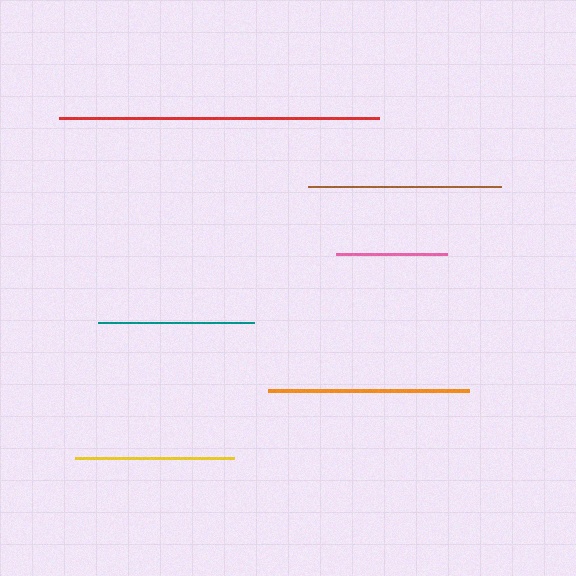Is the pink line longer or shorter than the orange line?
The orange line is longer than the pink line.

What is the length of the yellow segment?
The yellow segment is approximately 159 pixels long.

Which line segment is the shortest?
The pink line is the shortest at approximately 112 pixels.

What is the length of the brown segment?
The brown segment is approximately 192 pixels long.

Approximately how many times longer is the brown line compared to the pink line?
The brown line is approximately 1.7 times the length of the pink line.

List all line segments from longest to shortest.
From longest to shortest: red, orange, brown, yellow, teal, pink.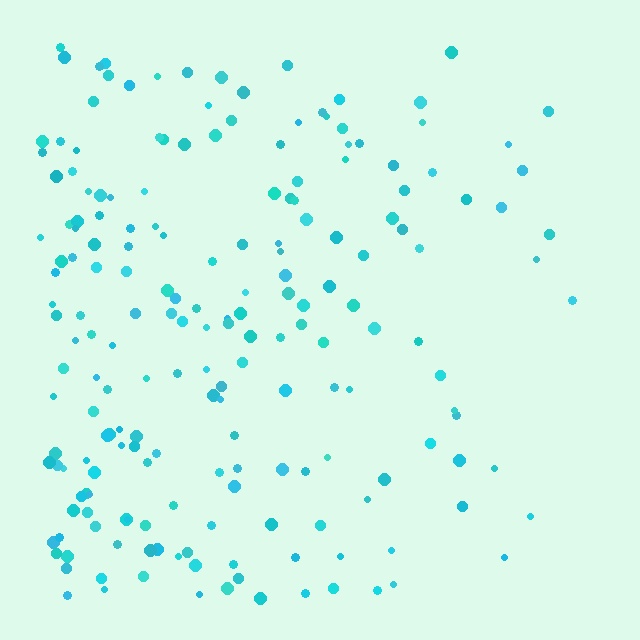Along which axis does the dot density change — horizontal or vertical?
Horizontal.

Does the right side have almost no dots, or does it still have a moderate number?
Still a moderate number, just noticeably fewer than the left.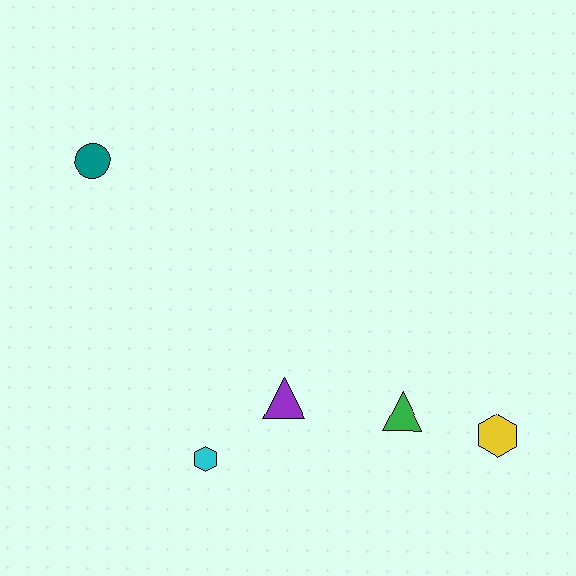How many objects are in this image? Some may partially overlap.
There are 5 objects.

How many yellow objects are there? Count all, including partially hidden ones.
There is 1 yellow object.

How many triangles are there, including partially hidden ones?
There are 2 triangles.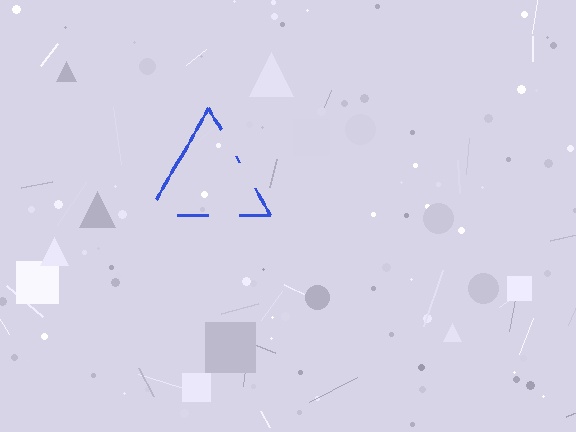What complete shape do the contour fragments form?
The contour fragments form a triangle.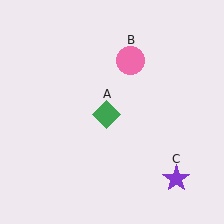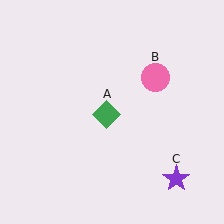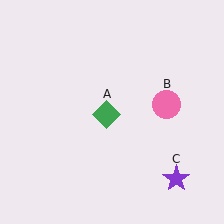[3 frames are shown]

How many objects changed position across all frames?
1 object changed position: pink circle (object B).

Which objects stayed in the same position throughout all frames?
Green diamond (object A) and purple star (object C) remained stationary.